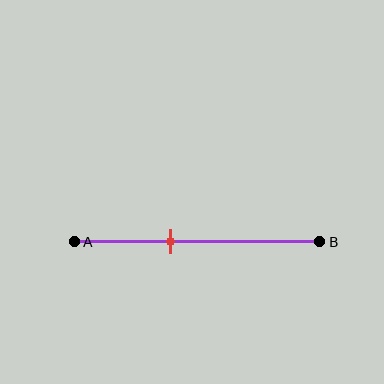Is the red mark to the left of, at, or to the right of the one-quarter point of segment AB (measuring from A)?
The red mark is to the right of the one-quarter point of segment AB.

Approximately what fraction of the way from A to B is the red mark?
The red mark is approximately 40% of the way from A to B.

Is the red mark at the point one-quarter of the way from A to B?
No, the mark is at about 40% from A, not at the 25% one-quarter point.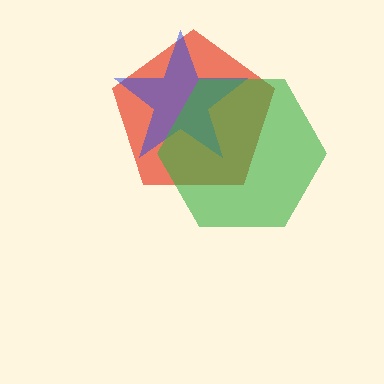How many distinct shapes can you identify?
There are 3 distinct shapes: a red pentagon, a blue star, a green hexagon.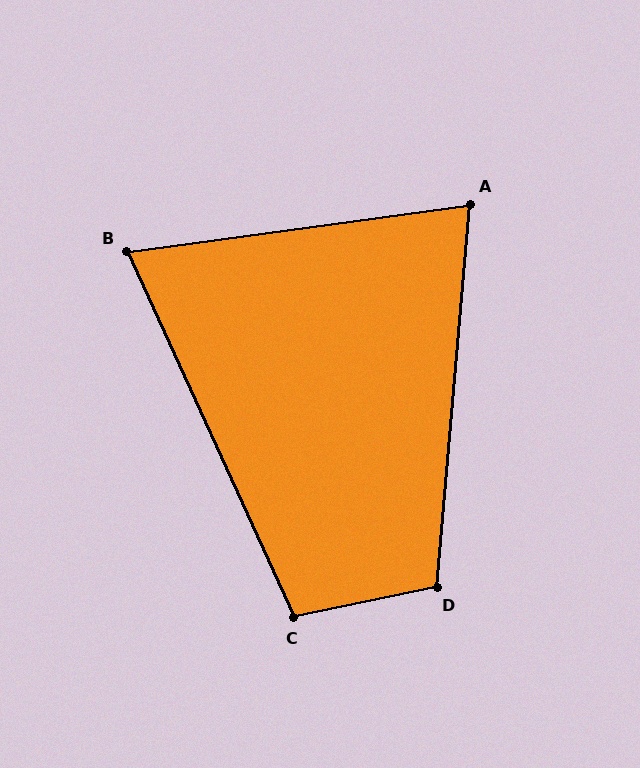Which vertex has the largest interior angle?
D, at approximately 107 degrees.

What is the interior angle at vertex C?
Approximately 103 degrees (obtuse).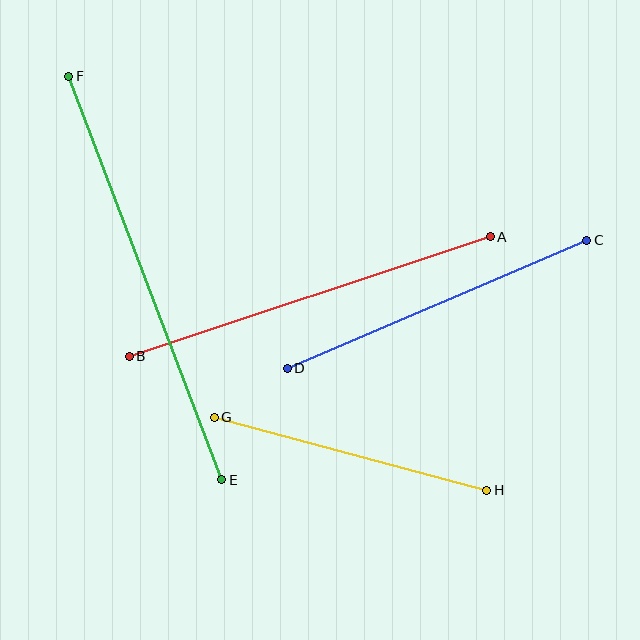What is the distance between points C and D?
The distance is approximately 326 pixels.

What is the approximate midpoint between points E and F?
The midpoint is at approximately (145, 278) pixels.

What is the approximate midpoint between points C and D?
The midpoint is at approximately (437, 304) pixels.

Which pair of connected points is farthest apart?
Points E and F are farthest apart.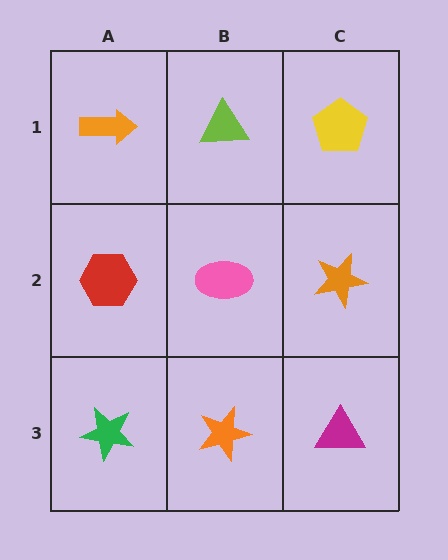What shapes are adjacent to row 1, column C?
An orange star (row 2, column C), a lime triangle (row 1, column B).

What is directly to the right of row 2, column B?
An orange star.